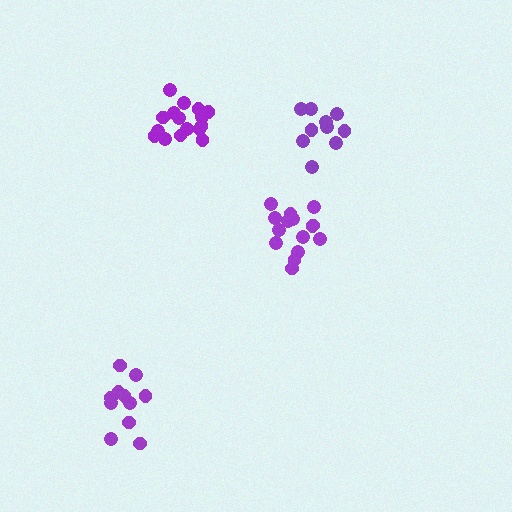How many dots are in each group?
Group 1: 16 dots, Group 2: 10 dots, Group 3: 15 dots, Group 4: 11 dots (52 total).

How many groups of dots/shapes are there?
There are 4 groups.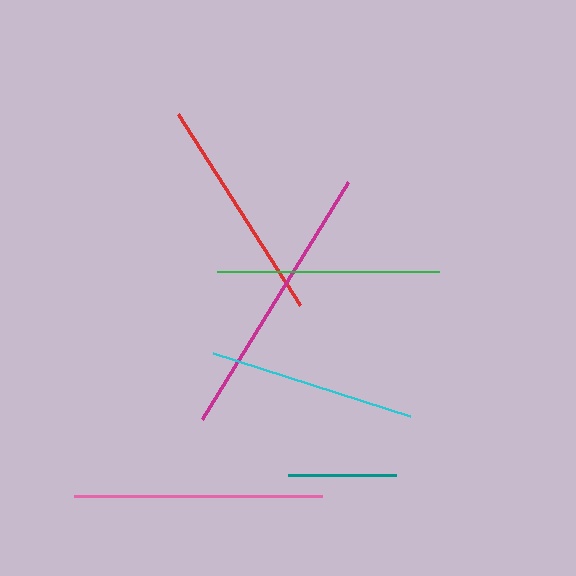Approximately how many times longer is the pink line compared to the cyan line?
The pink line is approximately 1.2 times the length of the cyan line.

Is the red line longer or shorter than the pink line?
The pink line is longer than the red line.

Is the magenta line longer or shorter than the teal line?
The magenta line is longer than the teal line.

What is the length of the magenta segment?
The magenta segment is approximately 279 pixels long.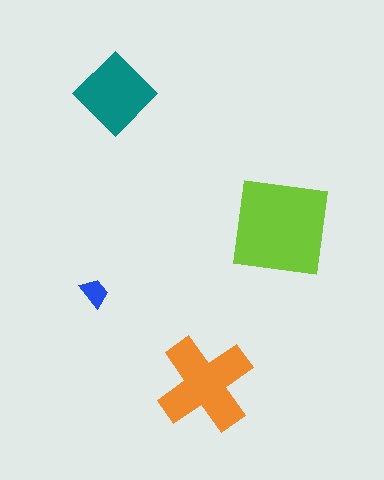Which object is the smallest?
The blue trapezoid.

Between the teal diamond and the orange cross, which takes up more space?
The orange cross.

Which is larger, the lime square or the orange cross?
The lime square.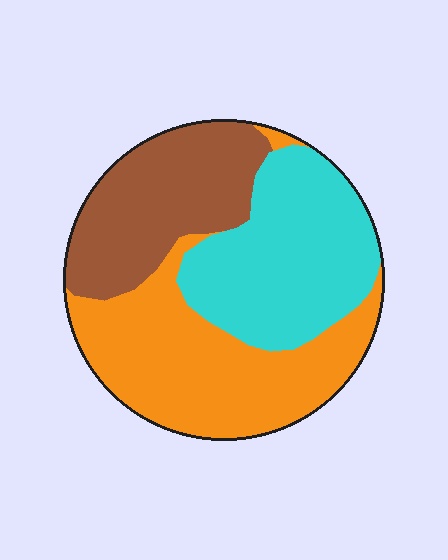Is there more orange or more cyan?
Orange.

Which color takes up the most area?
Orange, at roughly 40%.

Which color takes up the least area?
Brown, at roughly 25%.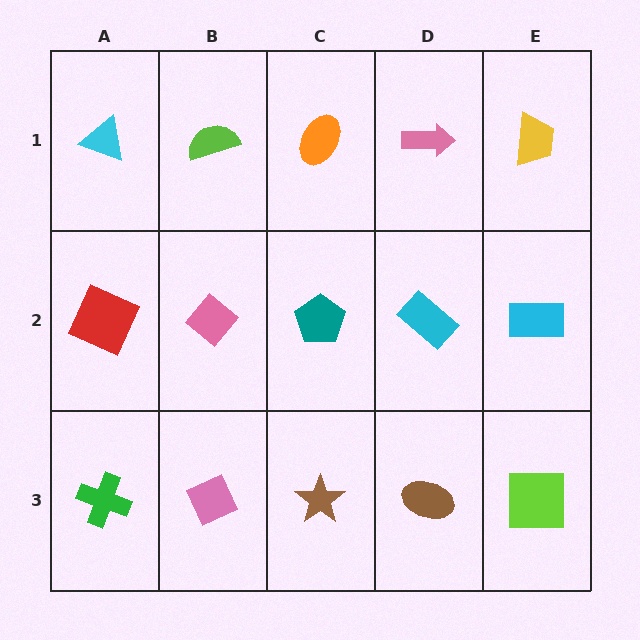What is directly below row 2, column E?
A lime square.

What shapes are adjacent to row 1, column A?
A red square (row 2, column A), a lime semicircle (row 1, column B).